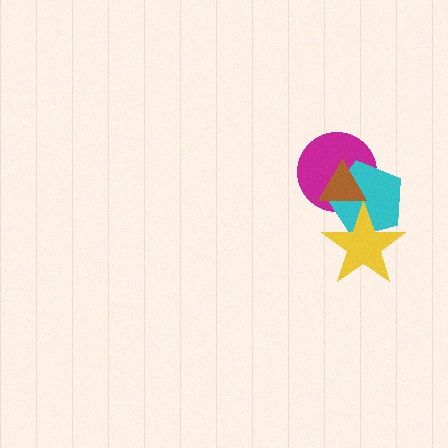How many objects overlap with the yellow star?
2 objects overlap with the yellow star.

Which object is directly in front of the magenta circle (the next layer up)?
The cyan pentagon is directly in front of the magenta circle.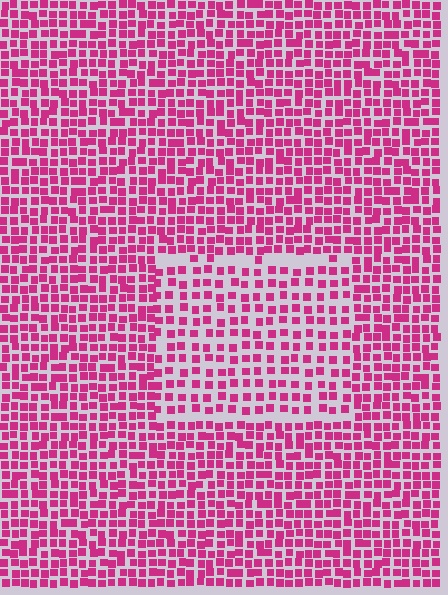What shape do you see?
I see a rectangle.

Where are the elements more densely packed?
The elements are more densely packed outside the rectangle boundary.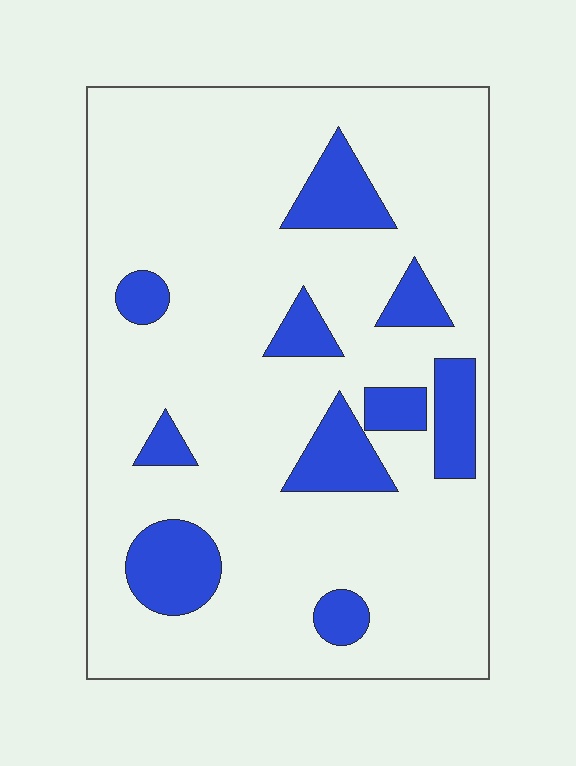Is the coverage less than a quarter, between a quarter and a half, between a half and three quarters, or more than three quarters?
Less than a quarter.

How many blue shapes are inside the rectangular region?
10.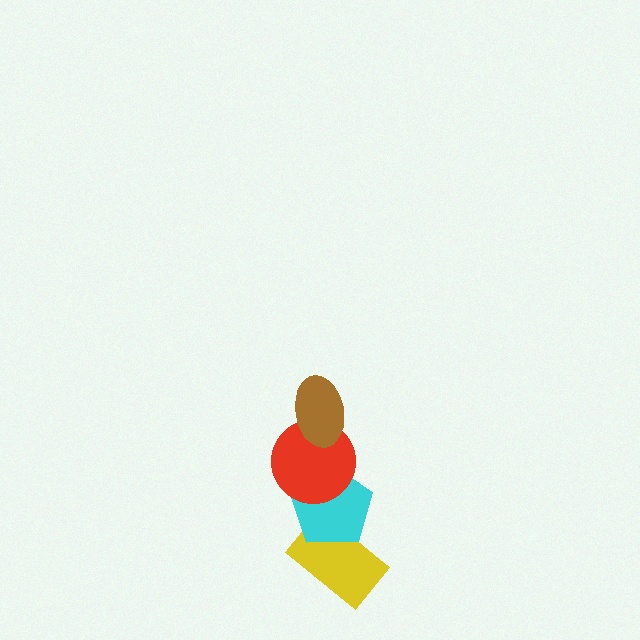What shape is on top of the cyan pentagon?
The red circle is on top of the cyan pentagon.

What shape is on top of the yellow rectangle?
The cyan pentagon is on top of the yellow rectangle.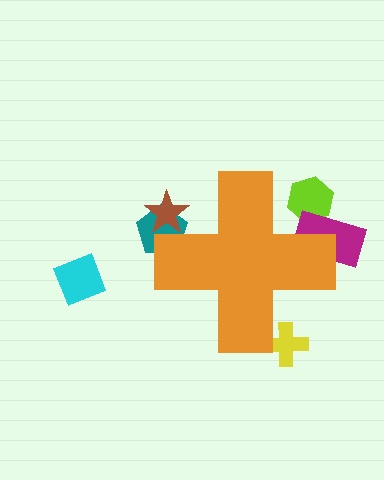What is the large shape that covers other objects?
An orange cross.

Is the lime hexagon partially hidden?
Yes, the lime hexagon is partially hidden behind the orange cross.